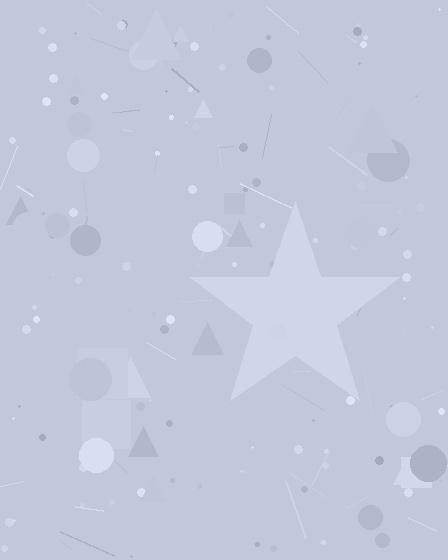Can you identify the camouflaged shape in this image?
The camouflaged shape is a star.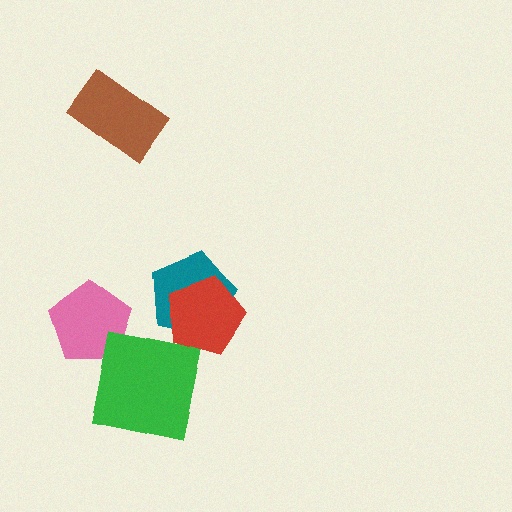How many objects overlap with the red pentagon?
1 object overlaps with the red pentagon.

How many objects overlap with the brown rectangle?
0 objects overlap with the brown rectangle.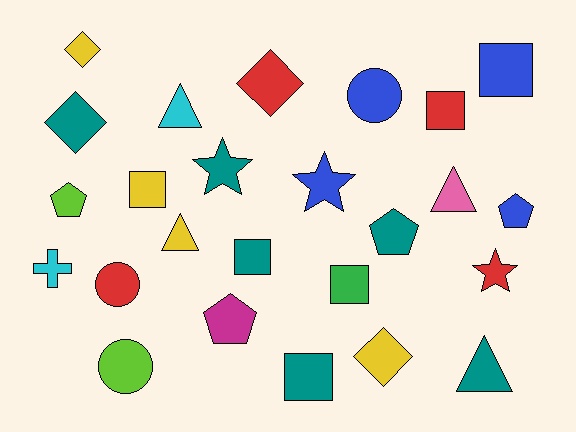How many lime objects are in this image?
There are 2 lime objects.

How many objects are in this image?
There are 25 objects.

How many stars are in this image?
There are 3 stars.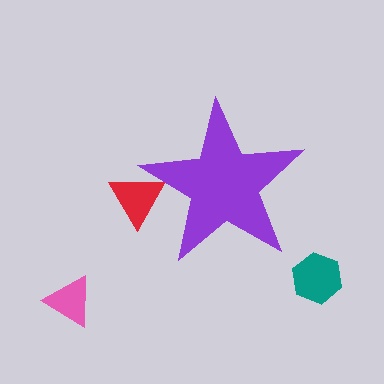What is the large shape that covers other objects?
A purple star.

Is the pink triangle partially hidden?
No, the pink triangle is fully visible.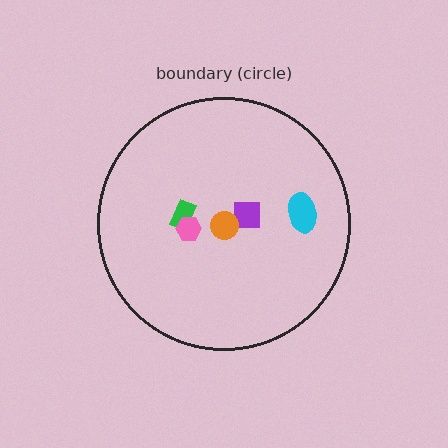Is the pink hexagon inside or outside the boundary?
Inside.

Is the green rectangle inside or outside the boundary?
Inside.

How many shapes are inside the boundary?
5 inside, 0 outside.